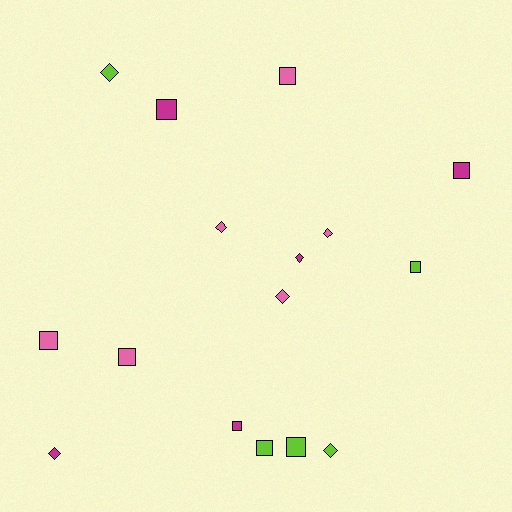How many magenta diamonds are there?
There are 2 magenta diamonds.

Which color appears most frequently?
Pink, with 6 objects.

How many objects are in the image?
There are 16 objects.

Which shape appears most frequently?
Square, with 9 objects.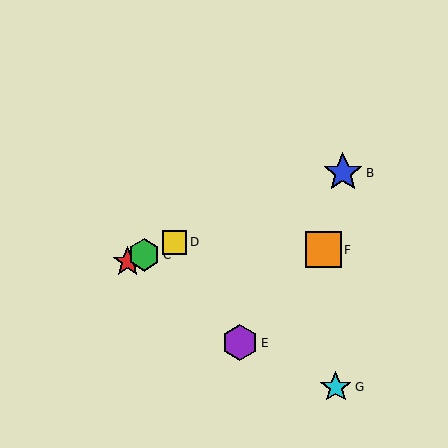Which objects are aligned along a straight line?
Objects A, B, C, D are aligned along a straight line.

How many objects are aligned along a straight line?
4 objects (A, B, C, D) are aligned along a straight line.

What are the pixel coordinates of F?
Object F is at (323, 250).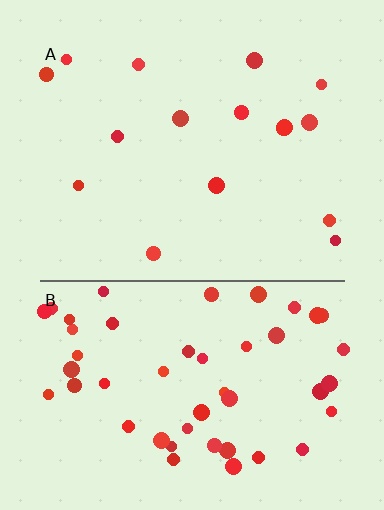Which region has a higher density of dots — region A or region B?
B (the bottom).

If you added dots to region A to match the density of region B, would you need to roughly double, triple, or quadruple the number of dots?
Approximately triple.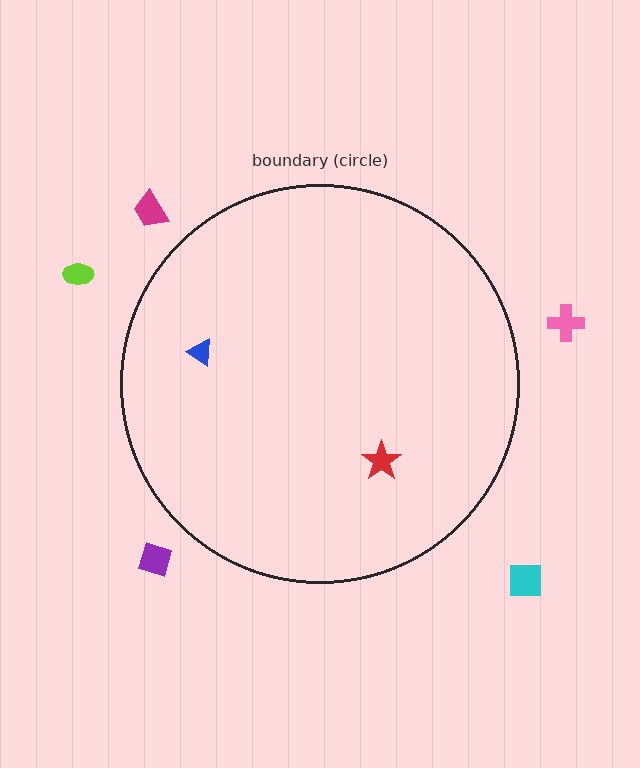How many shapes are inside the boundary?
2 inside, 5 outside.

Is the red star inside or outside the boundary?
Inside.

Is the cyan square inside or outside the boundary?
Outside.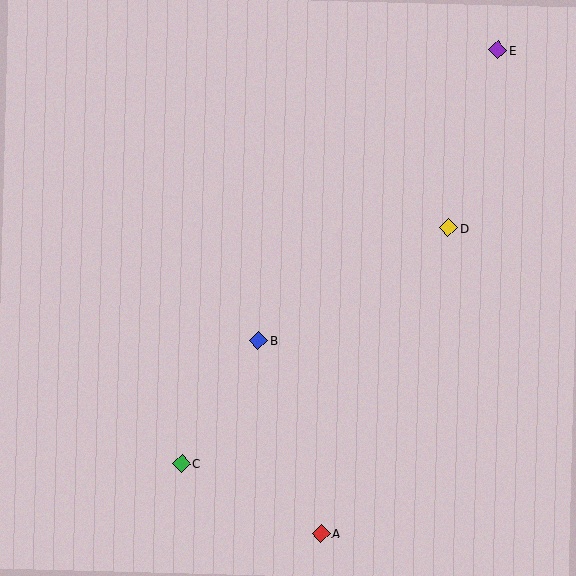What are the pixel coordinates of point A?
Point A is at (321, 534).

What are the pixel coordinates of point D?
Point D is at (448, 228).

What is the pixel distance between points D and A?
The distance between D and A is 331 pixels.